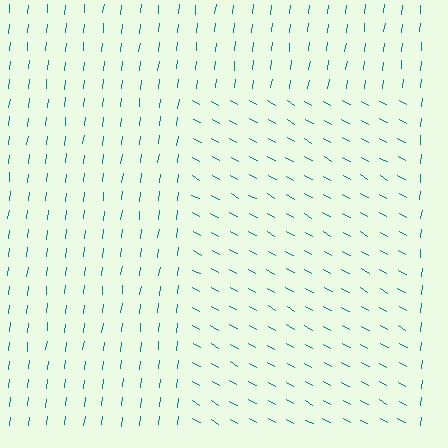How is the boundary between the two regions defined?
The boundary is defined purely by a change in line orientation (approximately 68 degrees difference). All lines are the same color and thickness.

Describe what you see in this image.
The image is filled with small teal line segments. A rectangle region in the image has lines oriented differently from the surrounding lines, creating a visible texture boundary.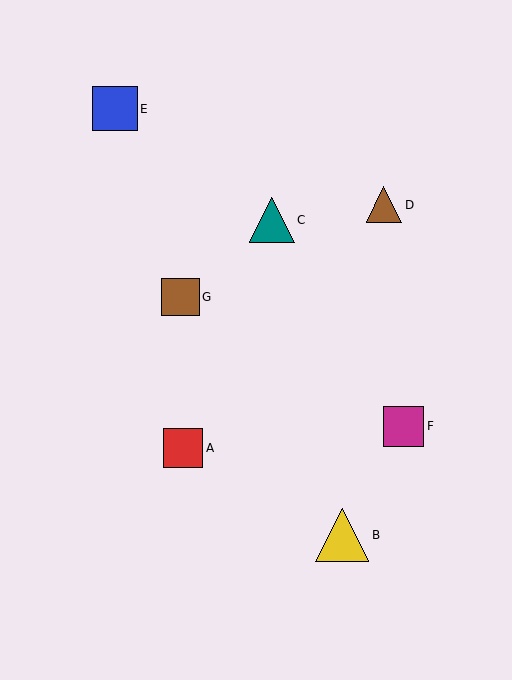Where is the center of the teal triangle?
The center of the teal triangle is at (272, 220).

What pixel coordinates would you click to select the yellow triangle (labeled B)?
Click at (342, 535) to select the yellow triangle B.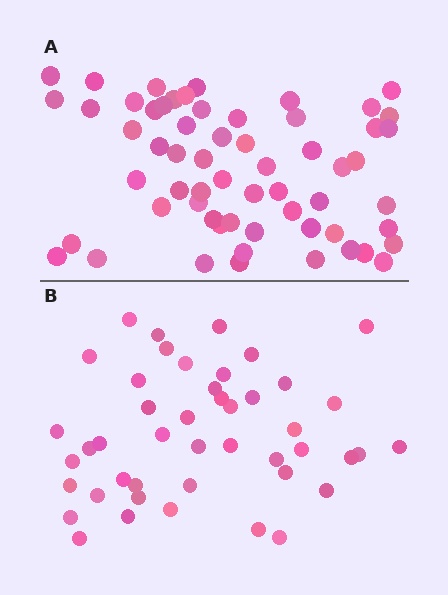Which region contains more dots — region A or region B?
Region A (the top region) has more dots.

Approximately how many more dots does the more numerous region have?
Region A has approximately 15 more dots than region B.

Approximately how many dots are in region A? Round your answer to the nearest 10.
About 60 dots.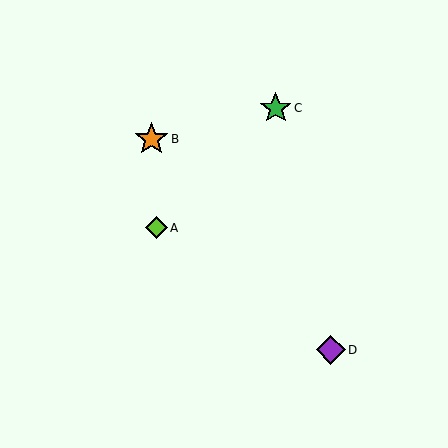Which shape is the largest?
The orange star (labeled B) is the largest.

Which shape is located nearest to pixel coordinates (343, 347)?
The purple diamond (labeled D) at (331, 350) is nearest to that location.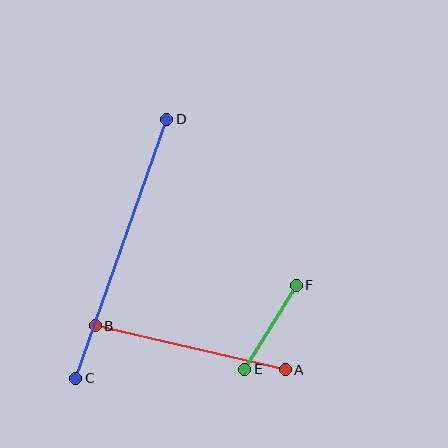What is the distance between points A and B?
The distance is approximately 195 pixels.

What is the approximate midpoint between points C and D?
The midpoint is at approximately (121, 249) pixels.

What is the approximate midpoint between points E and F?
The midpoint is at approximately (271, 327) pixels.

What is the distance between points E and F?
The distance is approximately 98 pixels.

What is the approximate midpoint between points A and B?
The midpoint is at approximately (190, 348) pixels.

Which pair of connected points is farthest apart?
Points C and D are farthest apart.